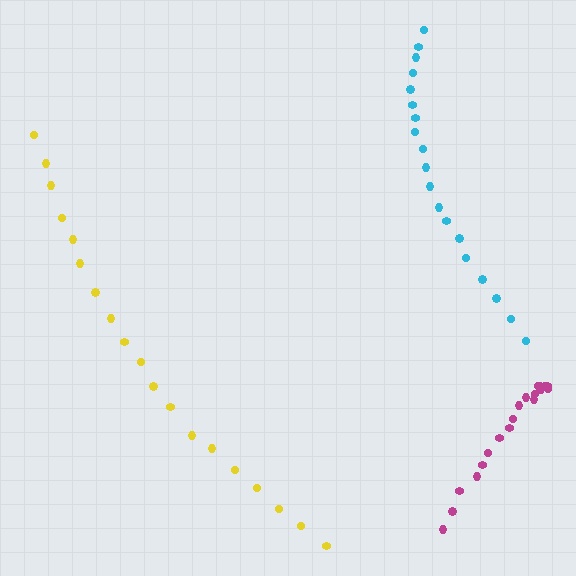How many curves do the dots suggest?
There are 3 distinct paths.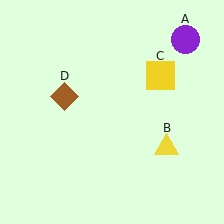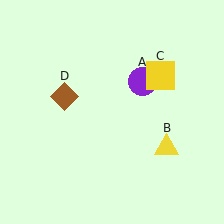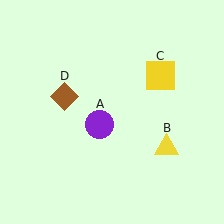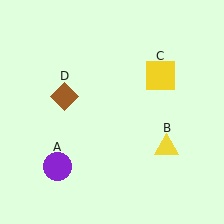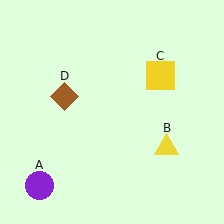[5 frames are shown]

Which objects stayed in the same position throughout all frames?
Yellow triangle (object B) and yellow square (object C) and brown diamond (object D) remained stationary.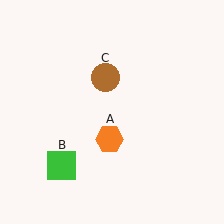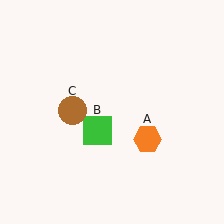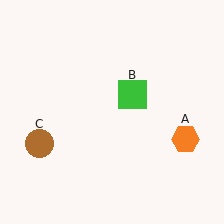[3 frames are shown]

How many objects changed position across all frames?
3 objects changed position: orange hexagon (object A), green square (object B), brown circle (object C).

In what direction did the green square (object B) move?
The green square (object B) moved up and to the right.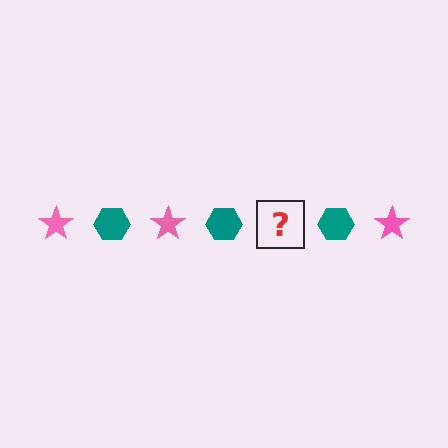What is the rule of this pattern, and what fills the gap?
The rule is that the pattern alternates between pink star and teal hexagon. The gap should be filled with a pink star.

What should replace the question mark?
The question mark should be replaced with a pink star.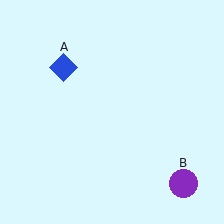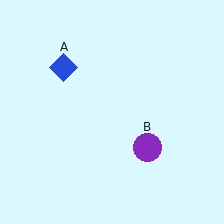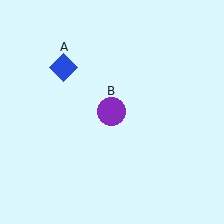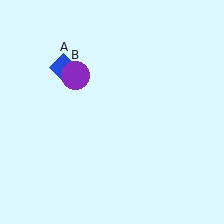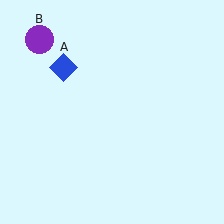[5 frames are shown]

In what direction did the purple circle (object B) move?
The purple circle (object B) moved up and to the left.